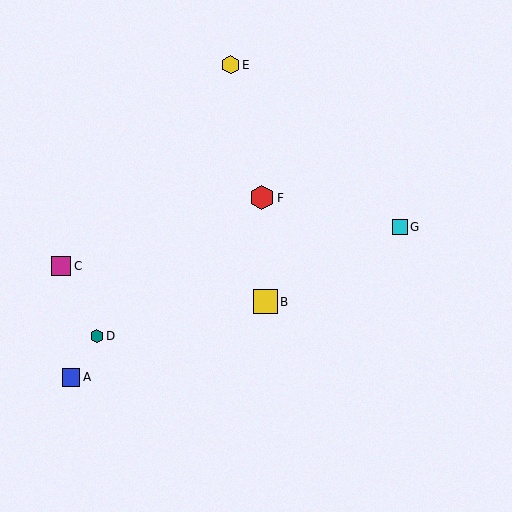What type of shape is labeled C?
Shape C is a magenta square.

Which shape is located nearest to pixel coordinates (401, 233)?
The cyan square (labeled G) at (400, 227) is nearest to that location.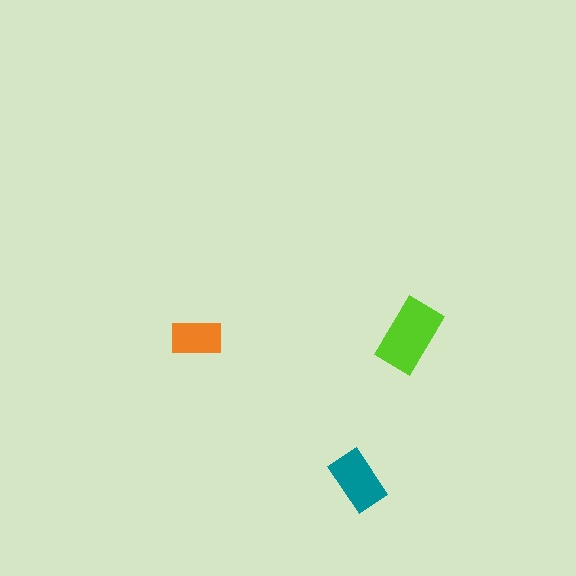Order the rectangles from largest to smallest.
the lime one, the teal one, the orange one.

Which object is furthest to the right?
The lime rectangle is rightmost.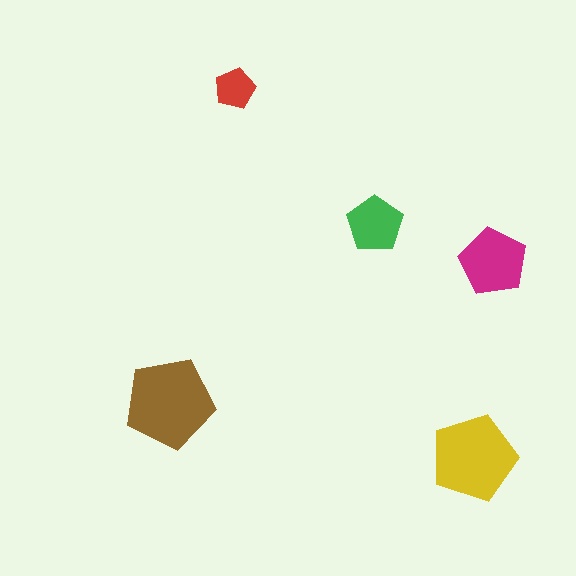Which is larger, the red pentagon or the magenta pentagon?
The magenta one.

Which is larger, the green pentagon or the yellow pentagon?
The yellow one.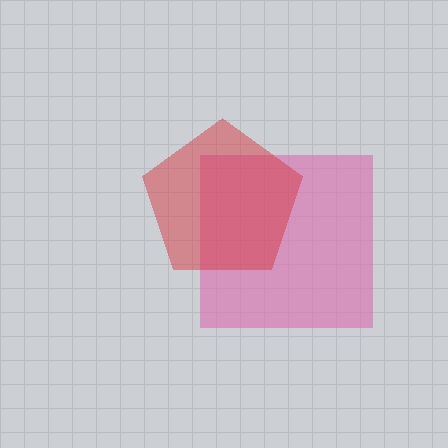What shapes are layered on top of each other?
The layered shapes are: a pink square, a red pentagon.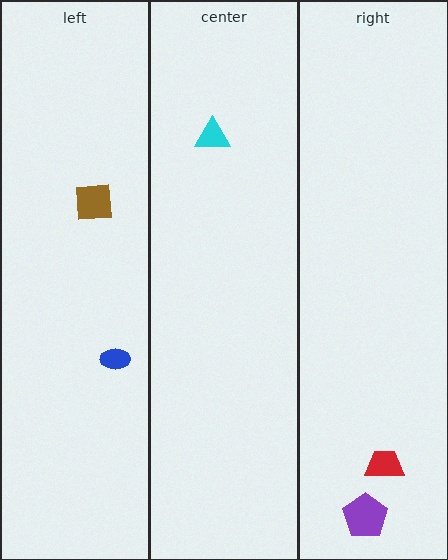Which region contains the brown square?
The left region.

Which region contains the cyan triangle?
The center region.